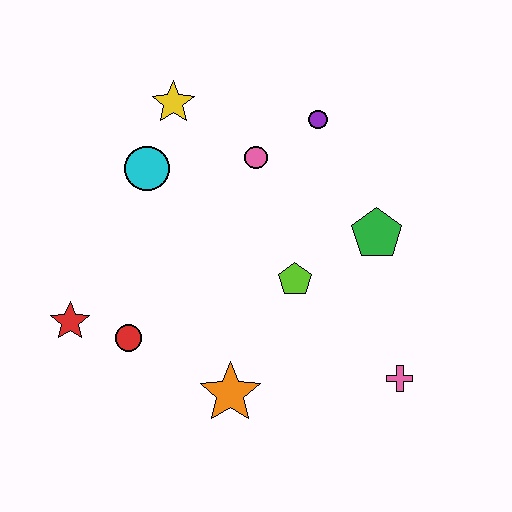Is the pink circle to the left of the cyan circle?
No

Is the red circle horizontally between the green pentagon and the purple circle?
No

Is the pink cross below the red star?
Yes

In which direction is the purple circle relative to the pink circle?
The purple circle is to the right of the pink circle.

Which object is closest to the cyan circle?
The yellow star is closest to the cyan circle.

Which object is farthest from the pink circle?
The pink cross is farthest from the pink circle.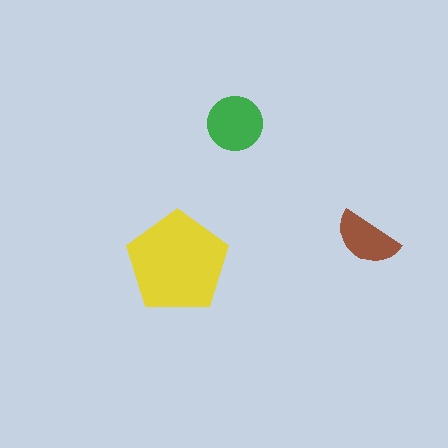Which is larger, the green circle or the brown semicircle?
The green circle.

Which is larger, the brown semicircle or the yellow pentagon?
The yellow pentagon.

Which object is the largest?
The yellow pentagon.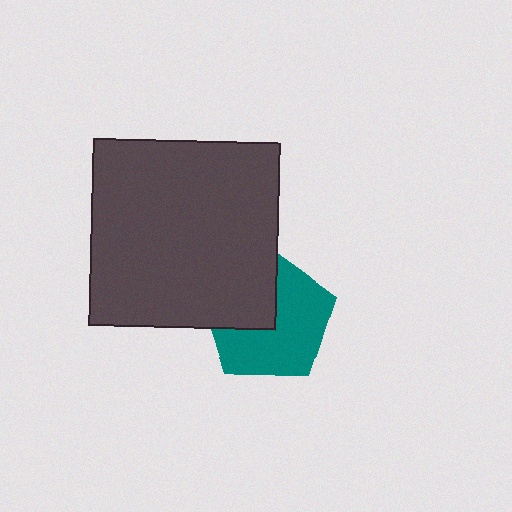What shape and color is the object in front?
The object in front is a dark gray square.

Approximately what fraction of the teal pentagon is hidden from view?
Roughly 36% of the teal pentagon is hidden behind the dark gray square.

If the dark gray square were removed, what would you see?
You would see the complete teal pentagon.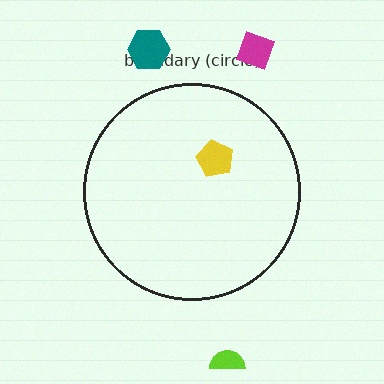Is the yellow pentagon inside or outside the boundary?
Inside.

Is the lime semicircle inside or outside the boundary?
Outside.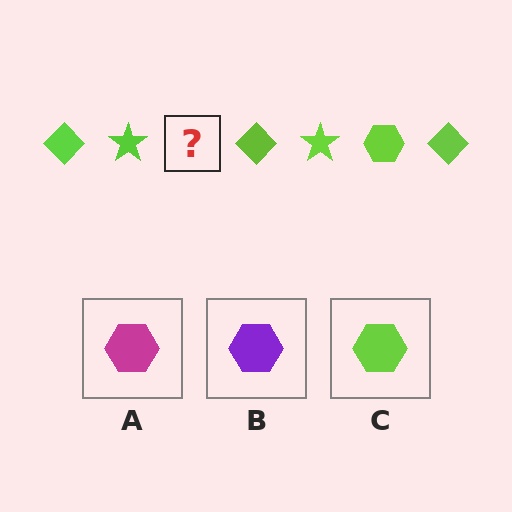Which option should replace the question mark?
Option C.